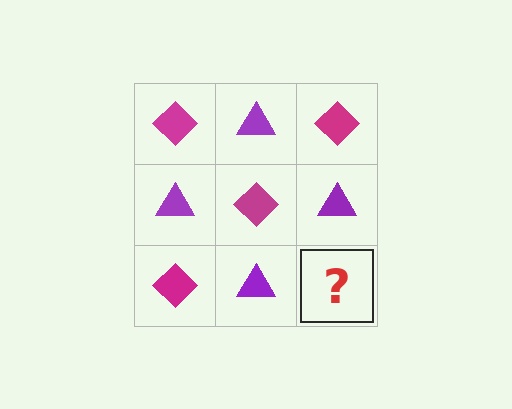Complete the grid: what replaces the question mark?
The question mark should be replaced with a magenta diamond.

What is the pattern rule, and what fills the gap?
The rule is that it alternates magenta diamond and purple triangle in a checkerboard pattern. The gap should be filled with a magenta diamond.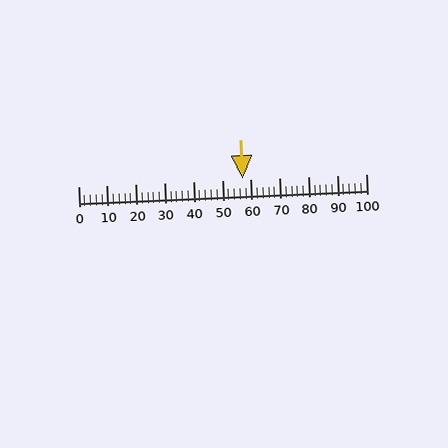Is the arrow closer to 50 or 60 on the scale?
The arrow is closer to 60.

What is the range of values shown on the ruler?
The ruler shows values from 0 to 100.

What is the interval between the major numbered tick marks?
The major tick marks are spaced 10 units apart.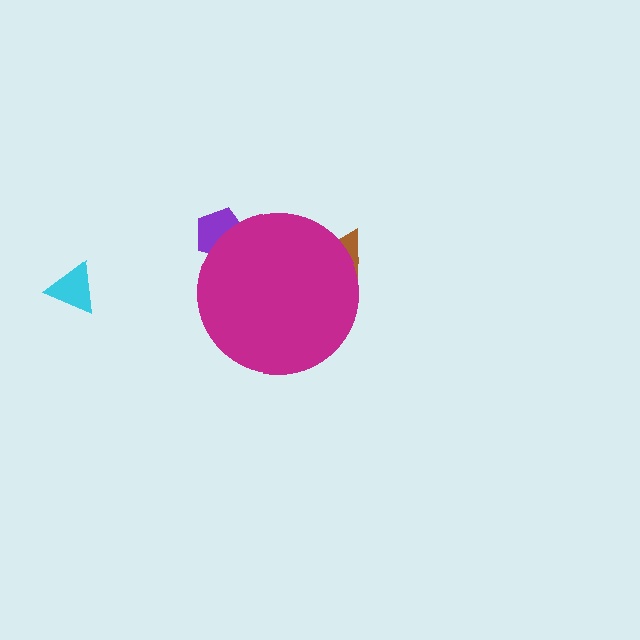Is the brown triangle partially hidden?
Yes, the brown triangle is partially hidden behind the magenta circle.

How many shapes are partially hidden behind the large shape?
2 shapes are partially hidden.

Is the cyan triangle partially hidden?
No, the cyan triangle is fully visible.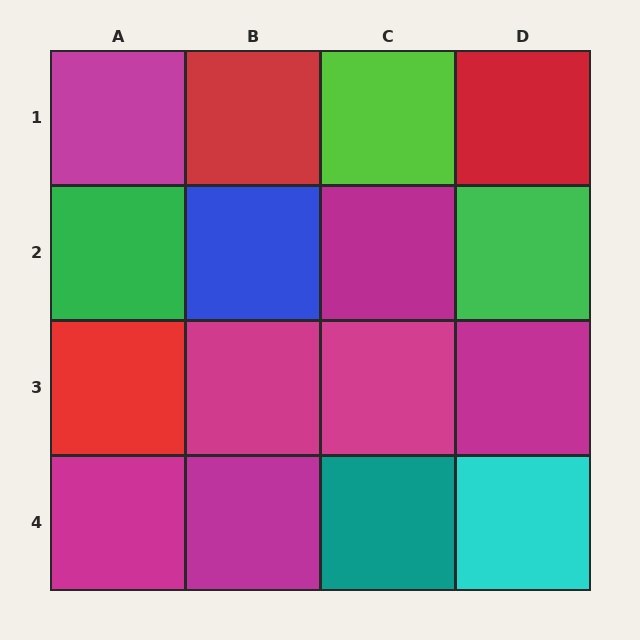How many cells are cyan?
1 cell is cyan.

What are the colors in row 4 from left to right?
Magenta, magenta, teal, cyan.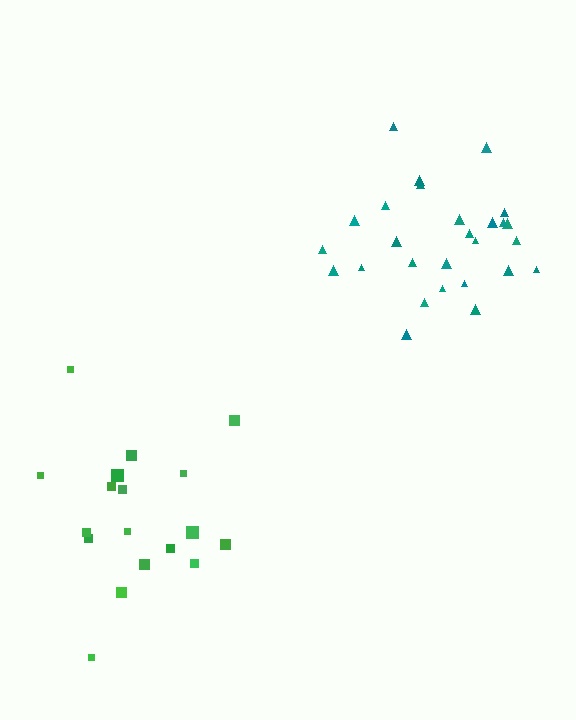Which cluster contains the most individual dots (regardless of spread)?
Teal (27).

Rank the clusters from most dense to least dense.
teal, green.